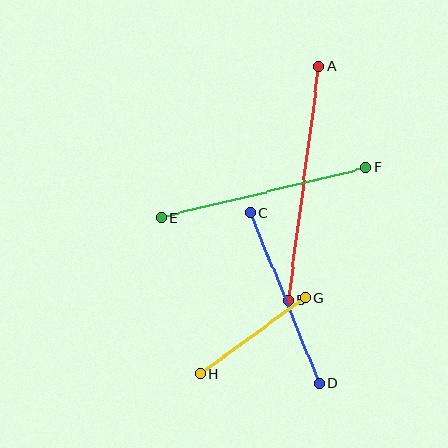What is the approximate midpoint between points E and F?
The midpoint is at approximately (264, 193) pixels.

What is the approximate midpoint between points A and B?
The midpoint is at approximately (304, 183) pixels.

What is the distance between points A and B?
The distance is approximately 236 pixels.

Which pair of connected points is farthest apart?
Points A and B are farthest apart.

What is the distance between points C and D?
The distance is approximately 184 pixels.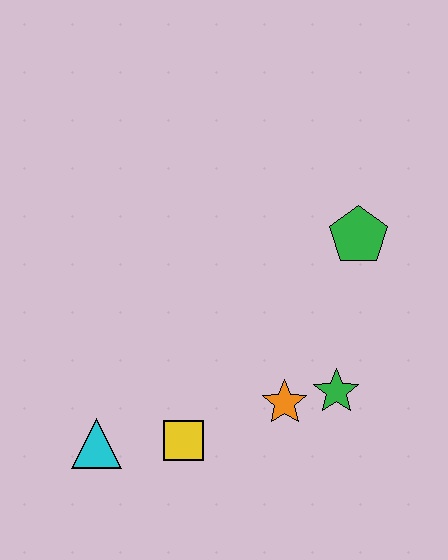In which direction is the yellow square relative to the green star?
The yellow square is to the left of the green star.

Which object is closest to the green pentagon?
The green star is closest to the green pentagon.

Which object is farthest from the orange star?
The cyan triangle is farthest from the orange star.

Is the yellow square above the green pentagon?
No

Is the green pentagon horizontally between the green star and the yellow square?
No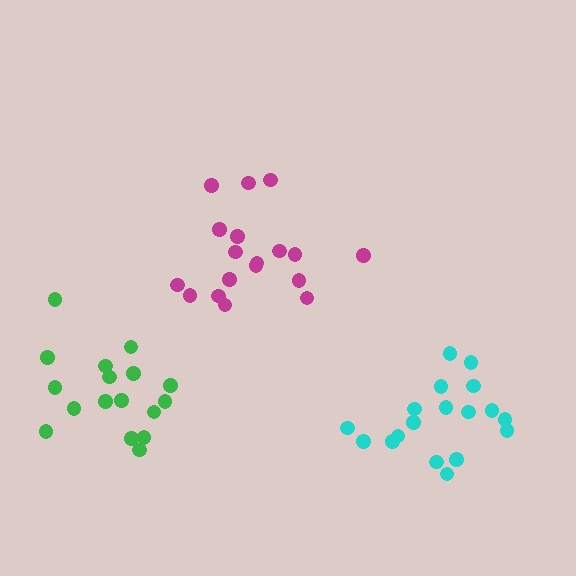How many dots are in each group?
Group 1: 18 dots, Group 2: 18 dots, Group 3: 17 dots (53 total).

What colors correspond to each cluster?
The clusters are colored: magenta, cyan, green.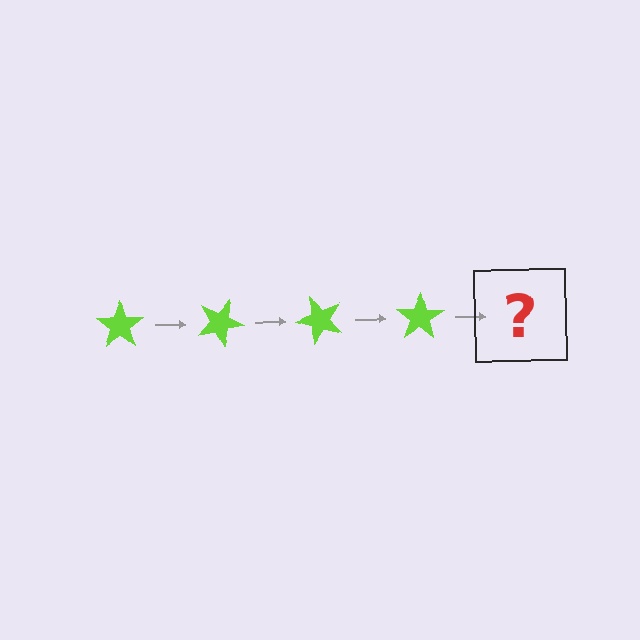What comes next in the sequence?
The next element should be a lime star rotated 100 degrees.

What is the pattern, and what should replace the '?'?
The pattern is that the star rotates 25 degrees each step. The '?' should be a lime star rotated 100 degrees.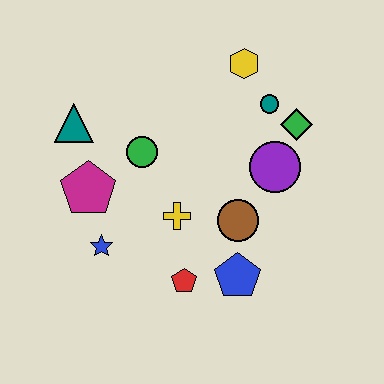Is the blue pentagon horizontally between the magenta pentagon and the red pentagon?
No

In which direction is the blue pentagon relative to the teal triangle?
The blue pentagon is to the right of the teal triangle.